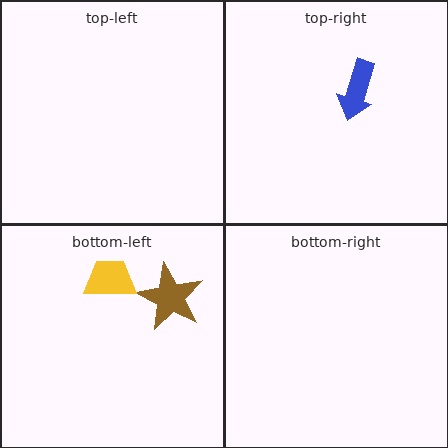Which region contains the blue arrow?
The top-right region.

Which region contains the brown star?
The bottom-left region.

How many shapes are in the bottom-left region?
2.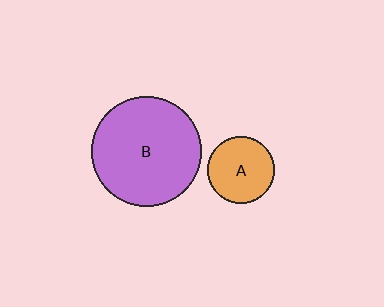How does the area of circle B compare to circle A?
Approximately 2.7 times.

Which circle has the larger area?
Circle B (purple).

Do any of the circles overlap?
No, none of the circles overlap.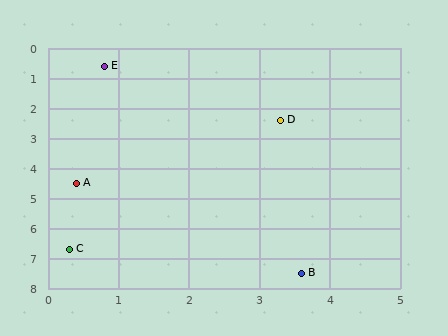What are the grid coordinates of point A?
Point A is at approximately (0.4, 4.5).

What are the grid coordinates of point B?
Point B is at approximately (3.6, 7.5).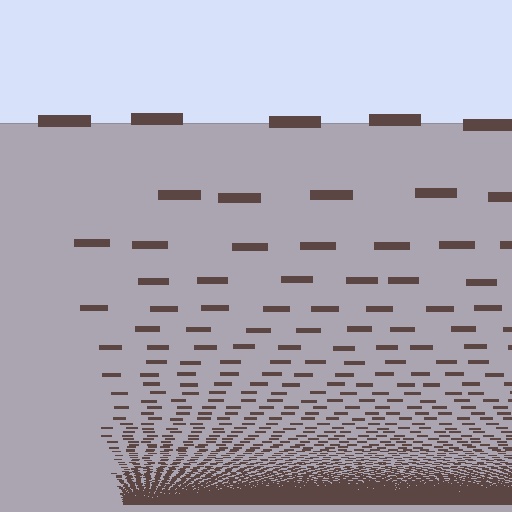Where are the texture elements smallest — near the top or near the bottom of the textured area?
Near the bottom.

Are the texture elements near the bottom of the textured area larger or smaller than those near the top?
Smaller. The gradient is inverted — elements near the bottom are smaller and denser.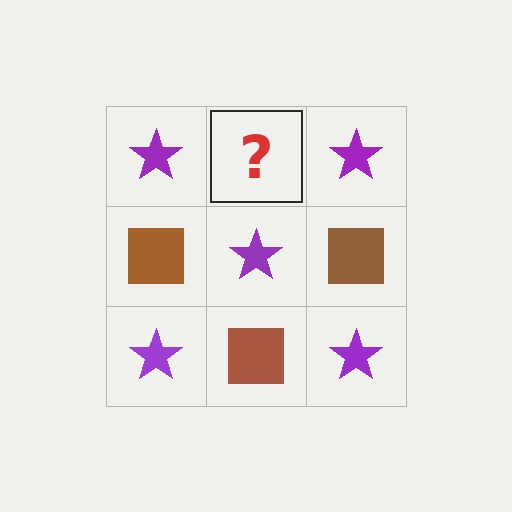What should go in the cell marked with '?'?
The missing cell should contain a brown square.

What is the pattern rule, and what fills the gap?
The rule is that it alternates purple star and brown square in a checkerboard pattern. The gap should be filled with a brown square.